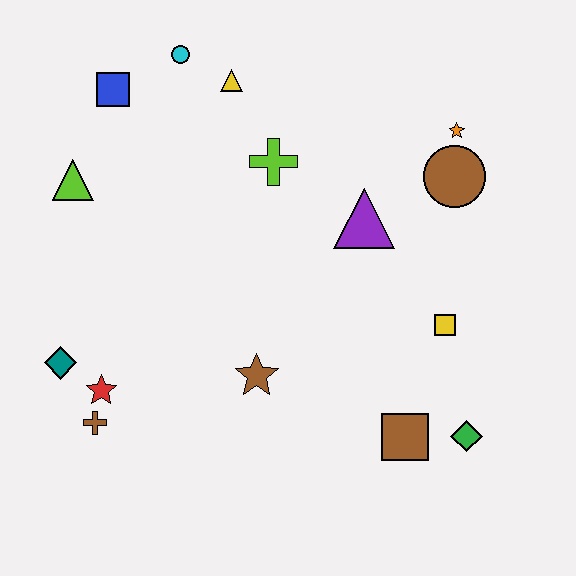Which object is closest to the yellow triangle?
The cyan circle is closest to the yellow triangle.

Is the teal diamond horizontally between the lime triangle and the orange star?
No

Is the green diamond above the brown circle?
No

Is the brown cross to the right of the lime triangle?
Yes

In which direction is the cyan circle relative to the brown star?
The cyan circle is above the brown star.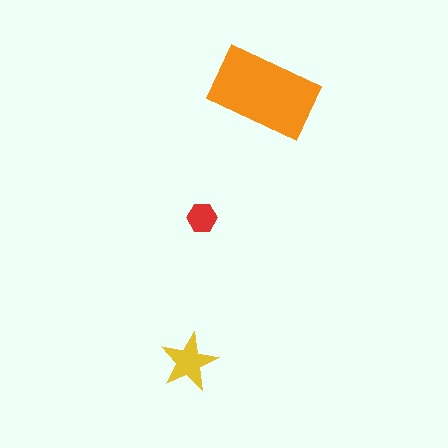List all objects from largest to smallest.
The orange rectangle, the yellow star, the red hexagon.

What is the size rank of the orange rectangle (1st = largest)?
1st.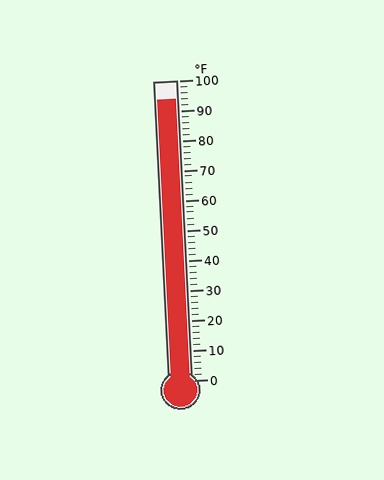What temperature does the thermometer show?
The thermometer shows approximately 94°F.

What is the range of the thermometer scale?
The thermometer scale ranges from 0°F to 100°F.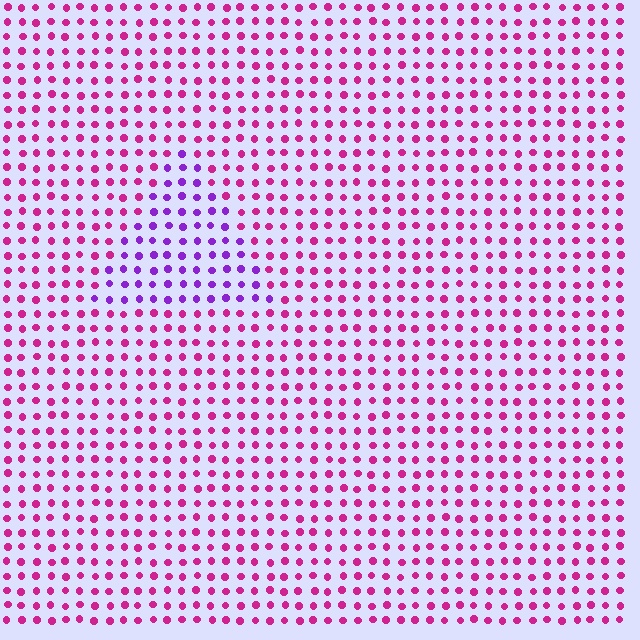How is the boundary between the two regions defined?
The boundary is defined purely by a slight shift in hue (about 45 degrees). Spacing, size, and orientation are identical on both sides.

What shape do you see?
I see a triangle.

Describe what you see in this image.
The image is filled with small magenta elements in a uniform arrangement. A triangle-shaped region is visible where the elements are tinted to a slightly different hue, forming a subtle color boundary.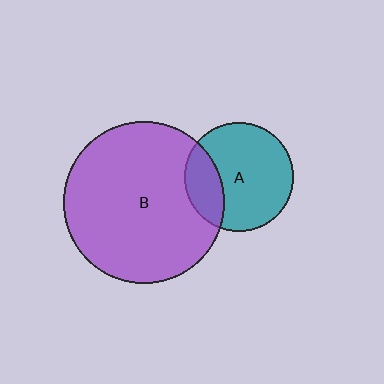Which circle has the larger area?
Circle B (purple).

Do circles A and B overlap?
Yes.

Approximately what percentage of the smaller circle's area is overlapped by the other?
Approximately 25%.